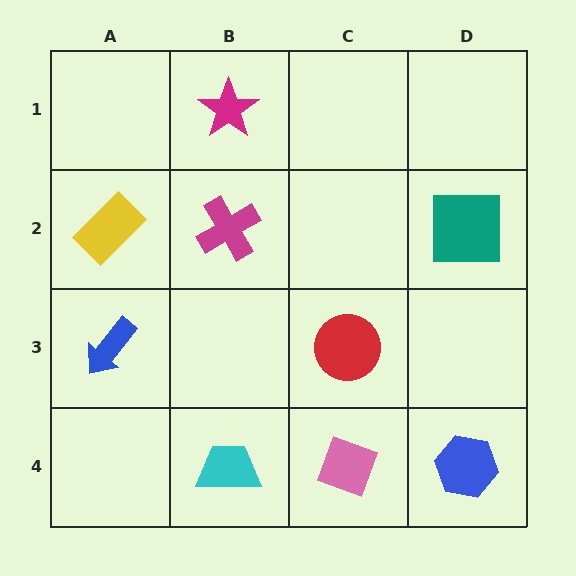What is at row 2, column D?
A teal square.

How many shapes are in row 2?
3 shapes.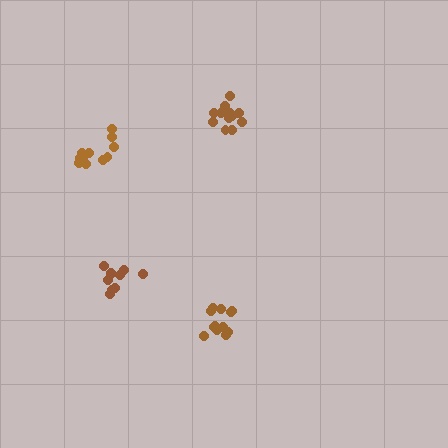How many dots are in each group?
Group 1: 11 dots, Group 2: 12 dots, Group 3: 13 dots, Group 4: 10 dots (46 total).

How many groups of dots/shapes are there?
There are 4 groups.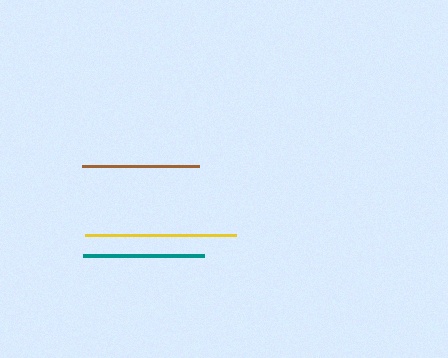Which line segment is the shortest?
The brown line is the shortest at approximately 116 pixels.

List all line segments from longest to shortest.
From longest to shortest: yellow, teal, brown.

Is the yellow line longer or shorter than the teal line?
The yellow line is longer than the teal line.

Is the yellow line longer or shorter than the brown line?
The yellow line is longer than the brown line.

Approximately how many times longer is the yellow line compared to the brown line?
The yellow line is approximately 1.3 times the length of the brown line.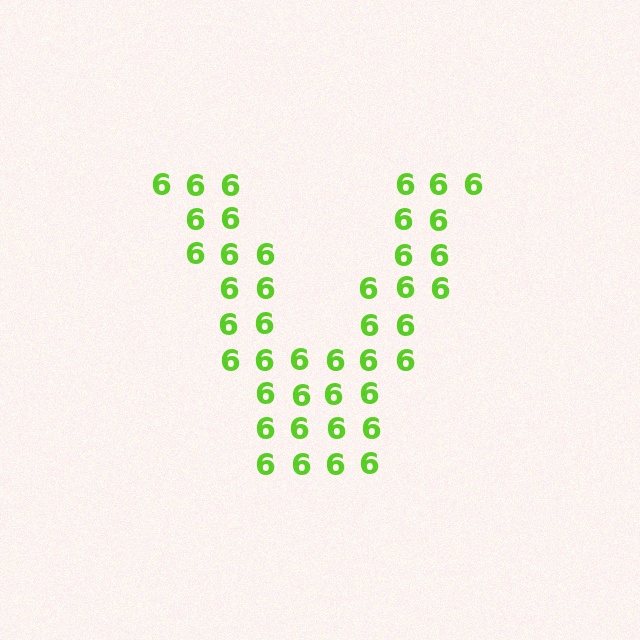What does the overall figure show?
The overall figure shows the letter V.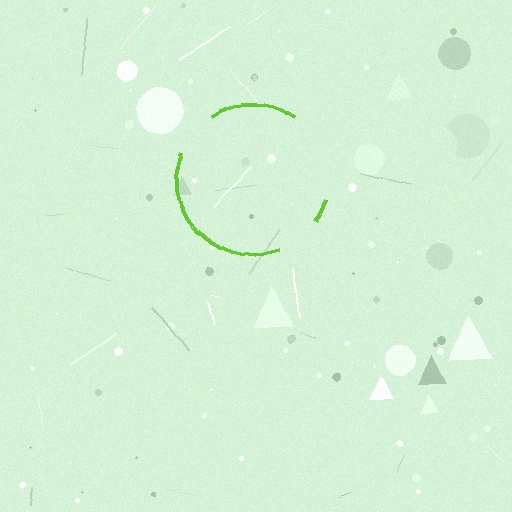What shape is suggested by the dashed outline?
The dashed outline suggests a circle.